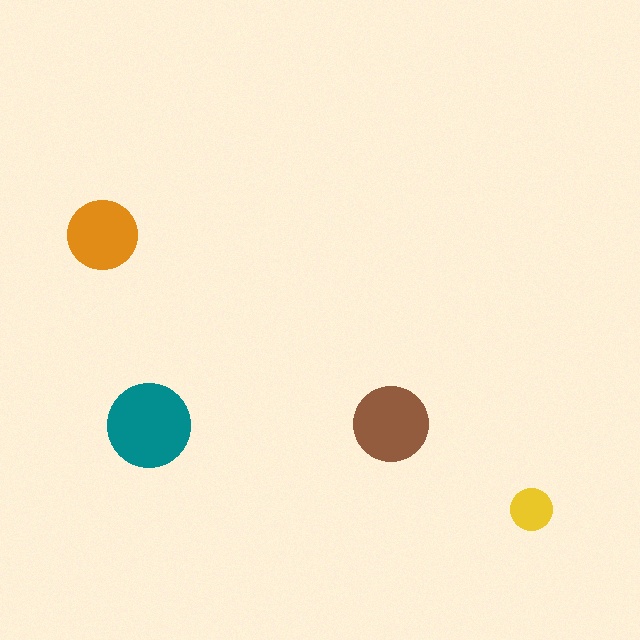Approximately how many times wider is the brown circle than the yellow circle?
About 2 times wider.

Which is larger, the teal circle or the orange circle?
The teal one.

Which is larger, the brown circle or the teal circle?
The teal one.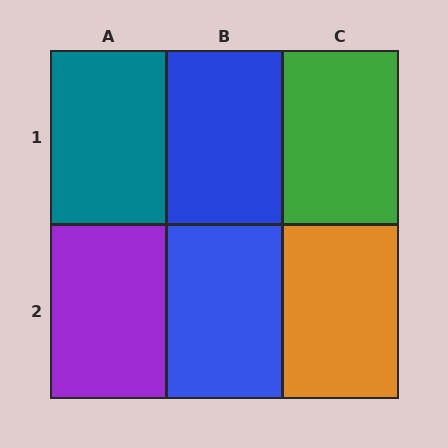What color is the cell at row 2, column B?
Blue.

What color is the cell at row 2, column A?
Purple.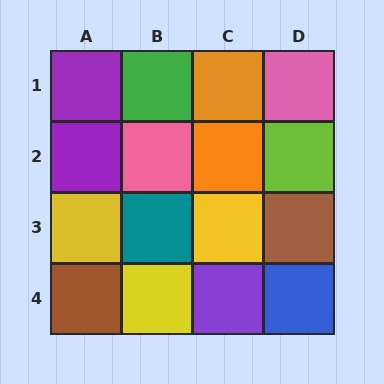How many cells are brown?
2 cells are brown.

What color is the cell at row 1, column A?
Purple.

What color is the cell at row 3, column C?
Yellow.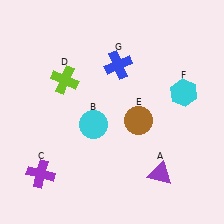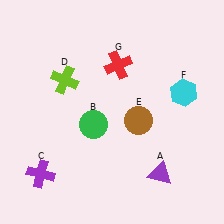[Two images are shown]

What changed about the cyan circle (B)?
In Image 1, B is cyan. In Image 2, it changed to green.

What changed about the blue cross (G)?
In Image 1, G is blue. In Image 2, it changed to red.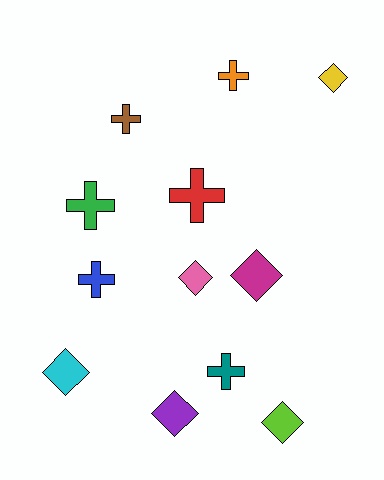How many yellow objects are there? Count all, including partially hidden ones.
There is 1 yellow object.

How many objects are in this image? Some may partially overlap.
There are 12 objects.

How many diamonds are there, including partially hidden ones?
There are 6 diamonds.